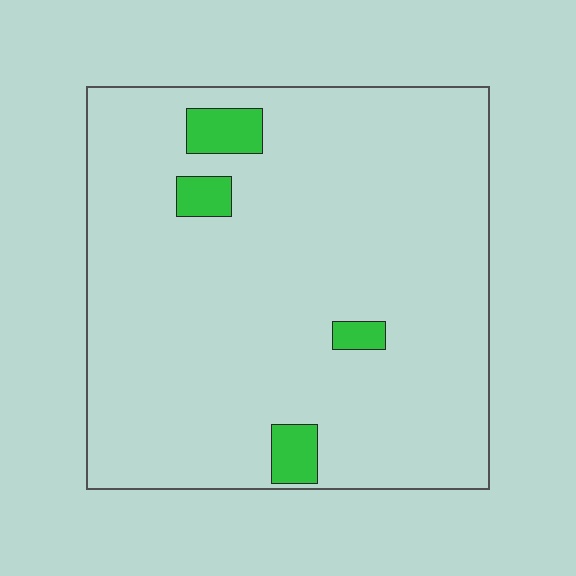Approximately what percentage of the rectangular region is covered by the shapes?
Approximately 5%.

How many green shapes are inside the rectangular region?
4.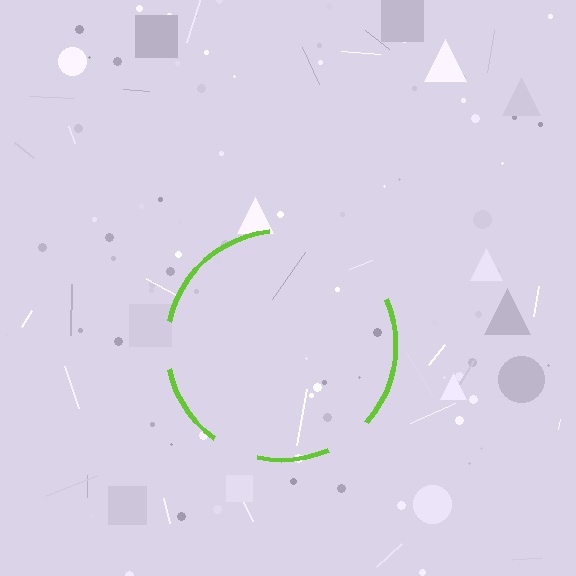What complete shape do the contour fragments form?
The contour fragments form a circle.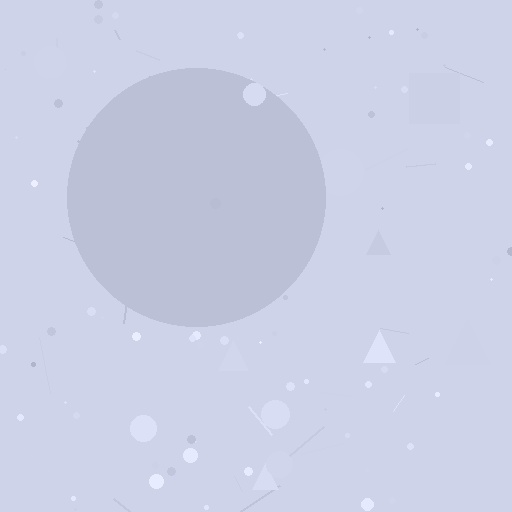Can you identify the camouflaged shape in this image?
The camouflaged shape is a circle.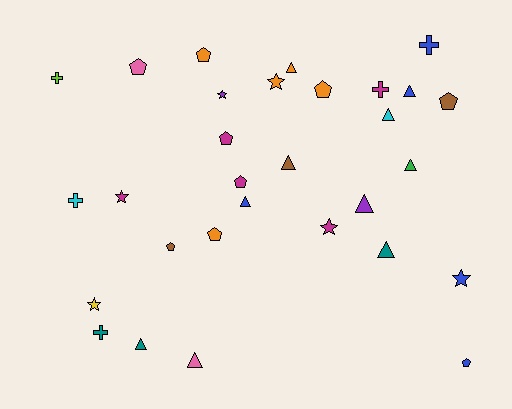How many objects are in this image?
There are 30 objects.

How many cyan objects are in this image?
There are 2 cyan objects.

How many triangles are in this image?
There are 10 triangles.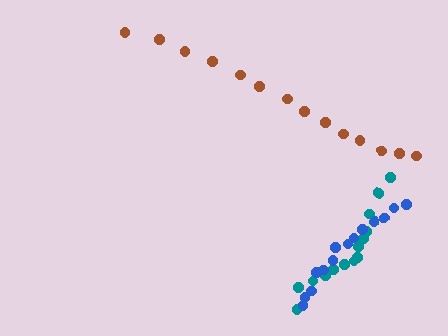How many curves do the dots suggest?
There are 3 distinct paths.